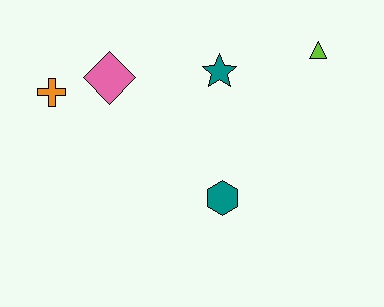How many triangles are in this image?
There is 1 triangle.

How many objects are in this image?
There are 5 objects.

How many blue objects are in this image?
There are no blue objects.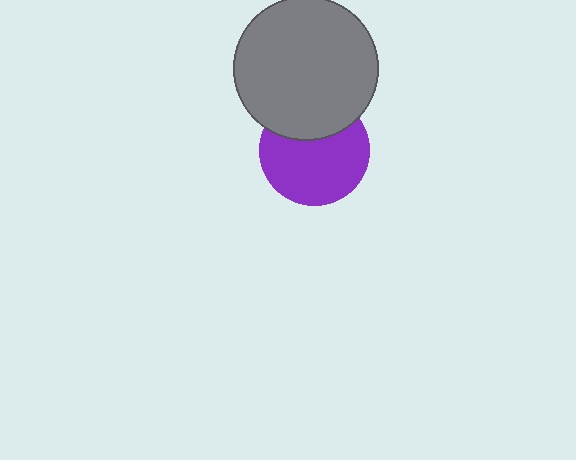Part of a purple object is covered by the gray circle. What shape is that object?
It is a circle.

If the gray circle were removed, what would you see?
You would see the complete purple circle.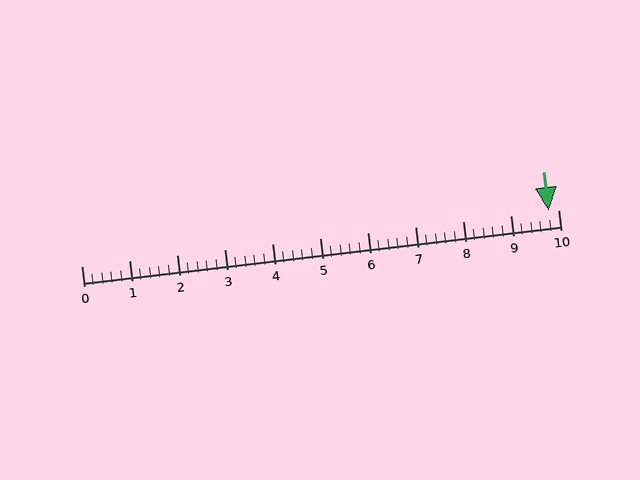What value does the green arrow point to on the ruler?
The green arrow points to approximately 9.8.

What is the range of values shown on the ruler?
The ruler shows values from 0 to 10.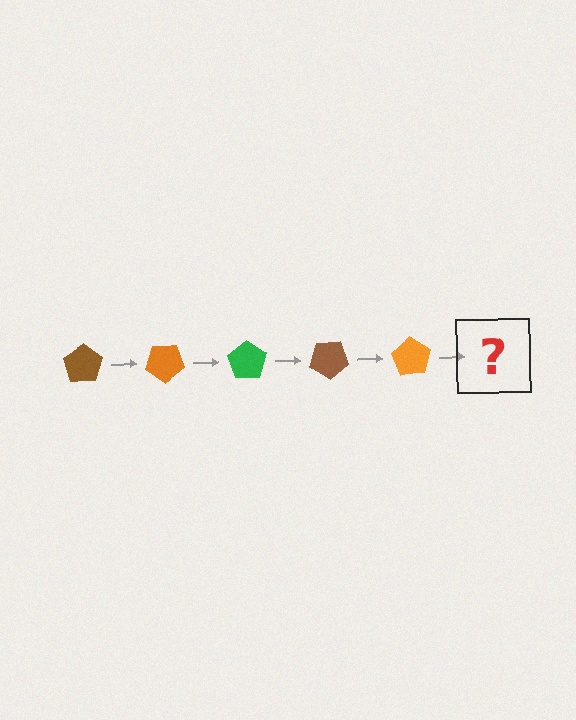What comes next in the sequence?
The next element should be a green pentagon, rotated 175 degrees from the start.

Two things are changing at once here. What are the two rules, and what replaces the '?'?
The two rules are that it rotates 35 degrees each step and the color cycles through brown, orange, and green. The '?' should be a green pentagon, rotated 175 degrees from the start.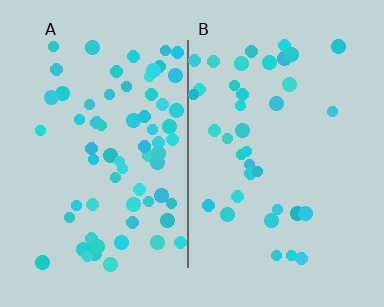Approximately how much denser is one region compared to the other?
Approximately 1.8× — region A over region B.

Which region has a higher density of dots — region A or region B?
A (the left).